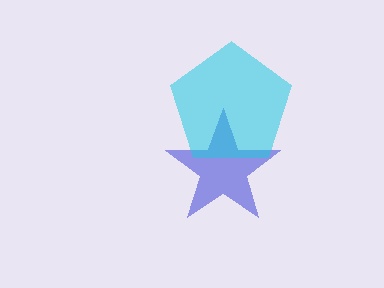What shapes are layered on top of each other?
The layered shapes are: a blue star, a cyan pentagon.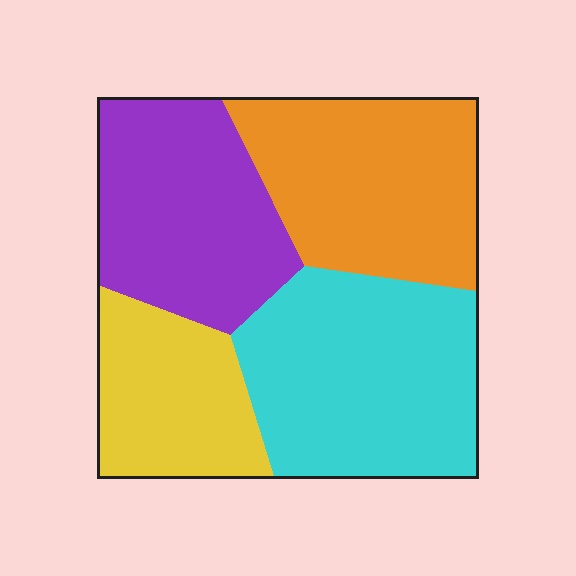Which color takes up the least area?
Yellow, at roughly 20%.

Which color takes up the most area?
Cyan, at roughly 30%.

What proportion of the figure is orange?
Orange takes up about one quarter (1/4) of the figure.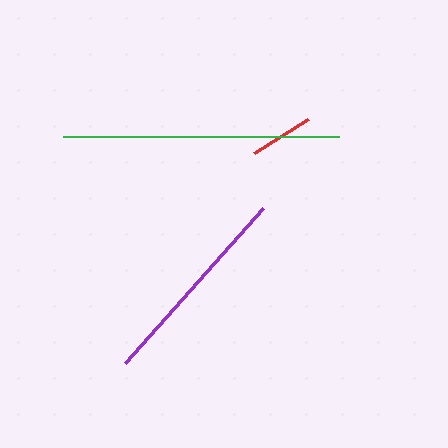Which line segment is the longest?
The green line is the longest at approximately 276 pixels.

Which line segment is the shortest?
The red line is the shortest at approximately 63 pixels.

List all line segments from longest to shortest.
From longest to shortest: green, purple, red.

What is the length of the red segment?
The red segment is approximately 63 pixels long.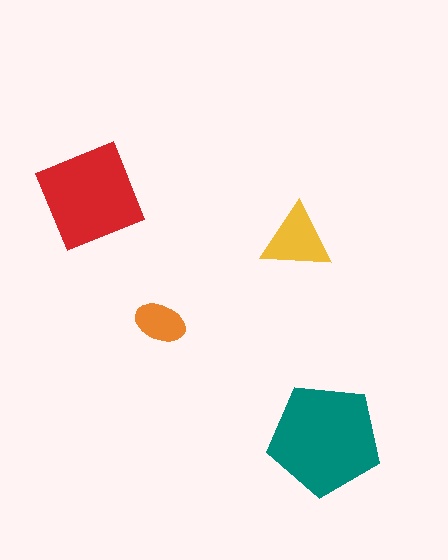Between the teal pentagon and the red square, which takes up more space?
The teal pentagon.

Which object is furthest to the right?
The teal pentagon is rightmost.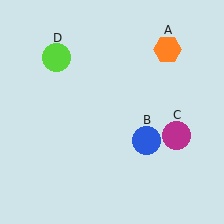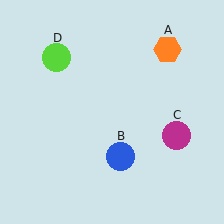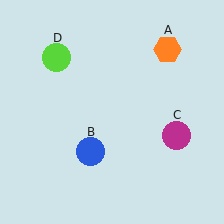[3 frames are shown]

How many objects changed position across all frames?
1 object changed position: blue circle (object B).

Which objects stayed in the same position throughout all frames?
Orange hexagon (object A) and magenta circle (object C) and lime circle (object D) remained stationary.